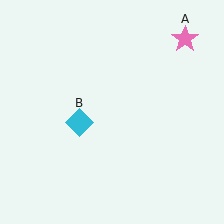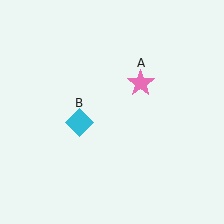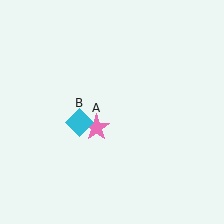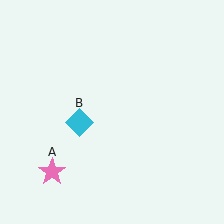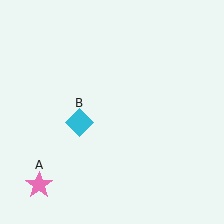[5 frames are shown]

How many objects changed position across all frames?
1 object changed position: pink star (object A).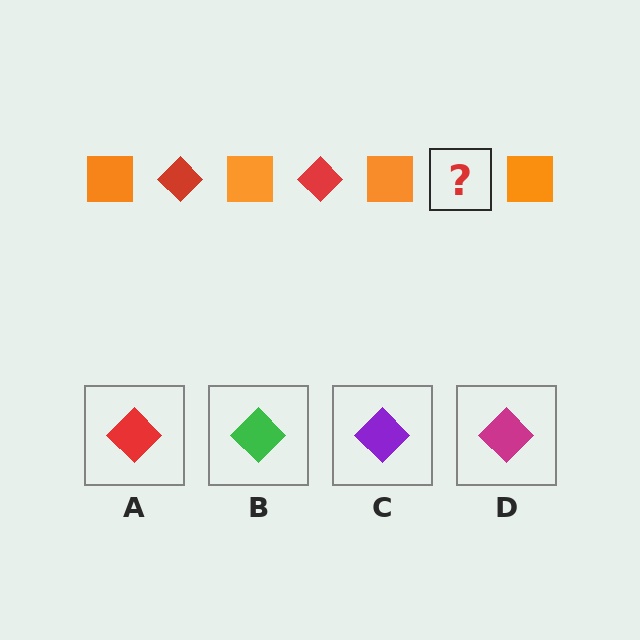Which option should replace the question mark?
Option A.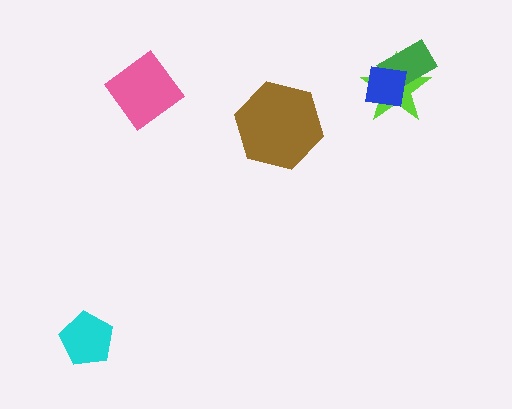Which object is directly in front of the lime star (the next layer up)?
The green rectangle is directly in front of the lime star.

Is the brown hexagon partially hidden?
No, no other shape covers it.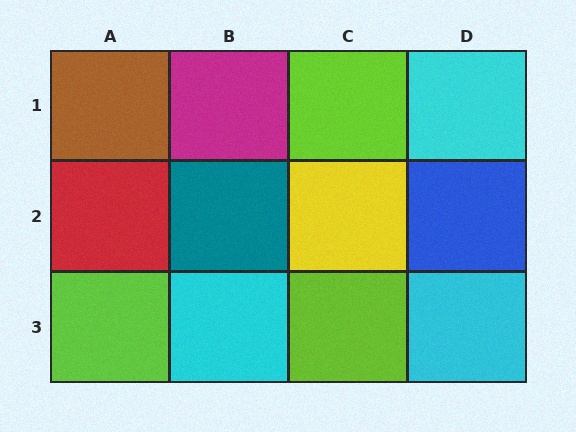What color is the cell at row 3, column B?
Cyan.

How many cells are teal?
1 cell is teal.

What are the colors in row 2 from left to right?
Red, teal, yellow, blue.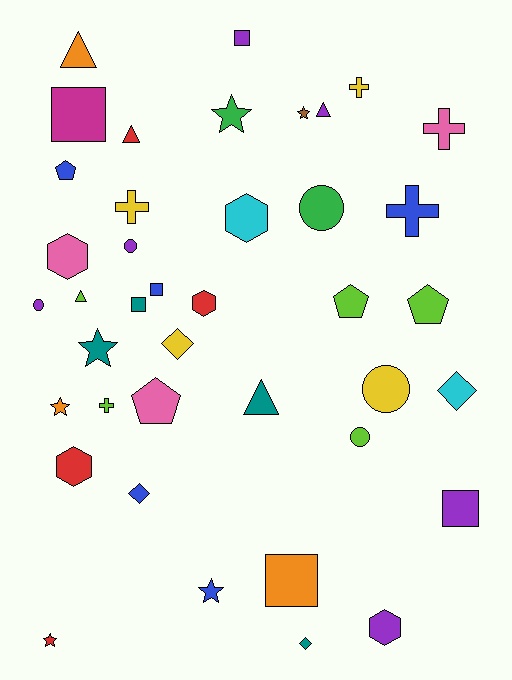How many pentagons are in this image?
There are 4 pentagons.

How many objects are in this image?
There are 40 objects.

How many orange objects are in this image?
There are 3 orange objects.